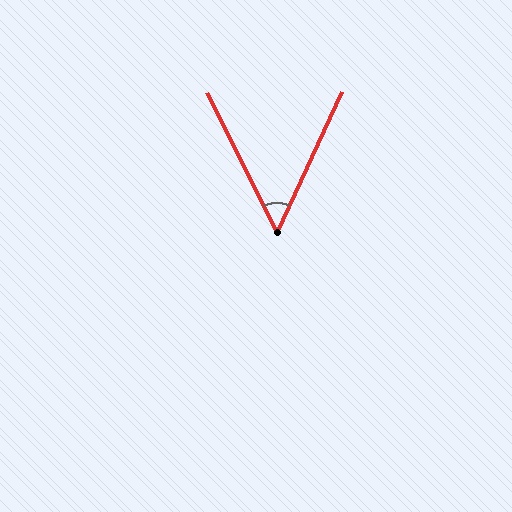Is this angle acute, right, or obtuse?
It is acute.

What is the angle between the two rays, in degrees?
Approximately 51 degrees.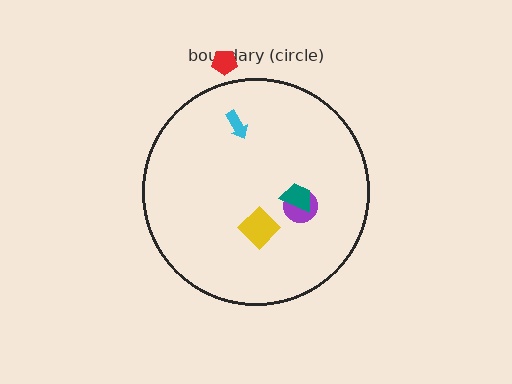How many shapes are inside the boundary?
4 inside, 1 outside.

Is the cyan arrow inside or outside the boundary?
Inside.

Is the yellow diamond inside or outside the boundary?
Inside.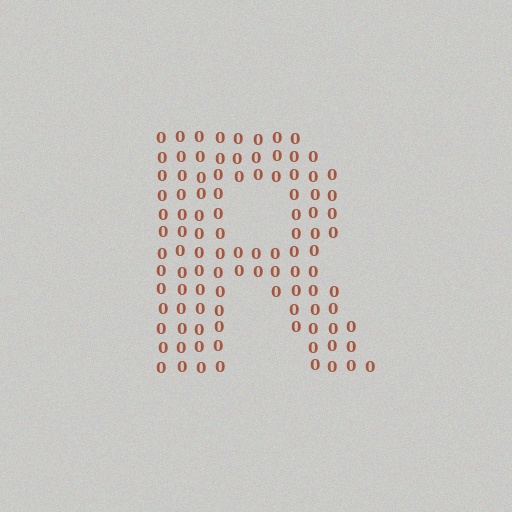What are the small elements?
The small elements are digit 0's.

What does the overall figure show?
The overall figure shows the letter R.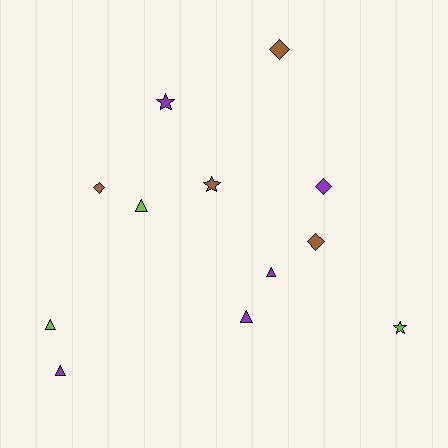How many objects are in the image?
There are 12 objects.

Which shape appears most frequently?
Triangle, with 5 objects.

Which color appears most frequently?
Purple, with 5 objects.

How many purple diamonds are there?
There is 1 purple diamond.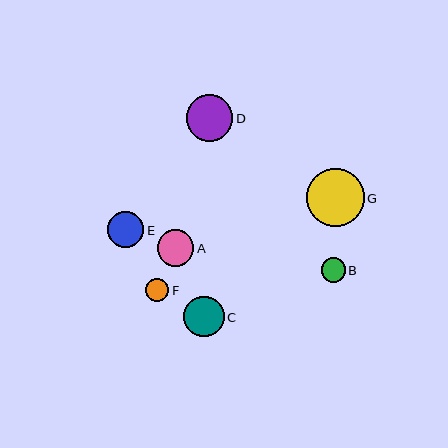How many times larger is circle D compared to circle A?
Circle D is approximately 1.3 times the size of circle A.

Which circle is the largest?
Circle G is the largest with a size of approximately 58 pixels.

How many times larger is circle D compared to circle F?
Circle D is approximately 2.0 times the size of circle F.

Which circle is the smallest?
Circle F is the smallest with a size of approximately 23 pixels.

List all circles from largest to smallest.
From largest to smallest: G, D, C, E, A, B, F.